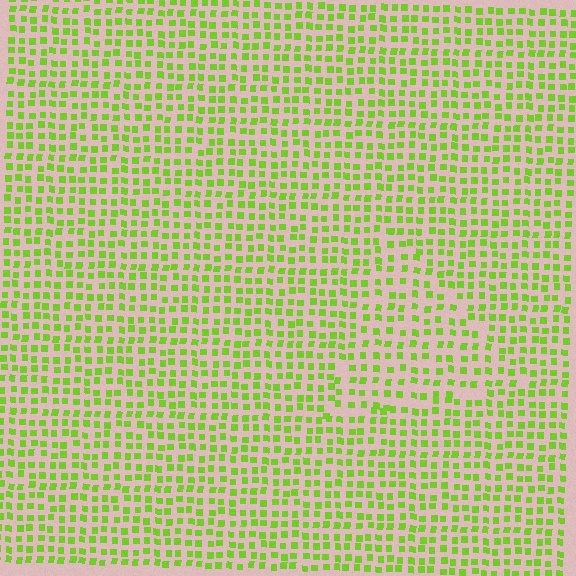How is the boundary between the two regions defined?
The boundary is defined by a change in element density (approximately 1.4x ratio). All elements are the same color, size, and shape.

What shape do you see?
I see a triangle.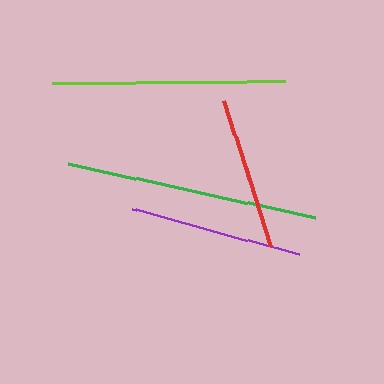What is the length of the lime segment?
The lime segment is approximately 233 pixels long.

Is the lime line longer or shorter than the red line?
The lime line is longer than the red line.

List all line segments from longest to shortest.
From longest to shortest: green, lime, purple, red.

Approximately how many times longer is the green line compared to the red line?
The green line is approximately 1.7 times the length of the red line.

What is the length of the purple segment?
The purple segment is approximately 173 pixels long.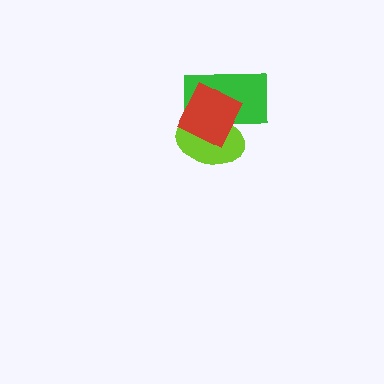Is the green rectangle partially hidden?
Yes, it is partially covered by another shape.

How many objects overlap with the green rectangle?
2 objects overlap with the green rectangle.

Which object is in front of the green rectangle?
The red diamond is in front of the green rectangle.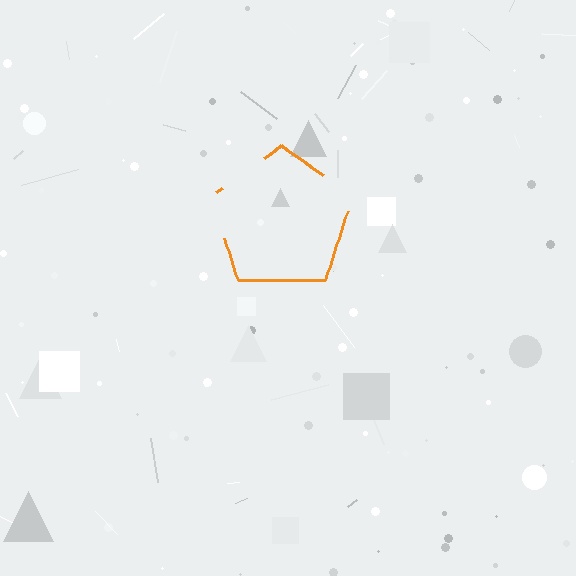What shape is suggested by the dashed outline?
The dashed outline suggests a pentagon.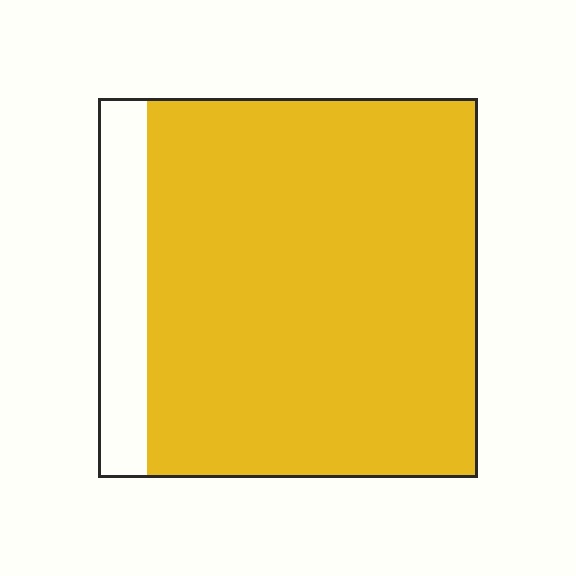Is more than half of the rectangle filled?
Yes.